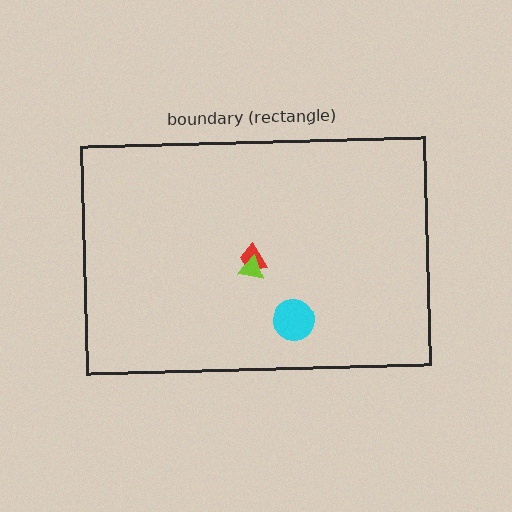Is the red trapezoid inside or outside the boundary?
Inside.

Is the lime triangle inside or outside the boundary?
Inside.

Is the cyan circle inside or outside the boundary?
Inside.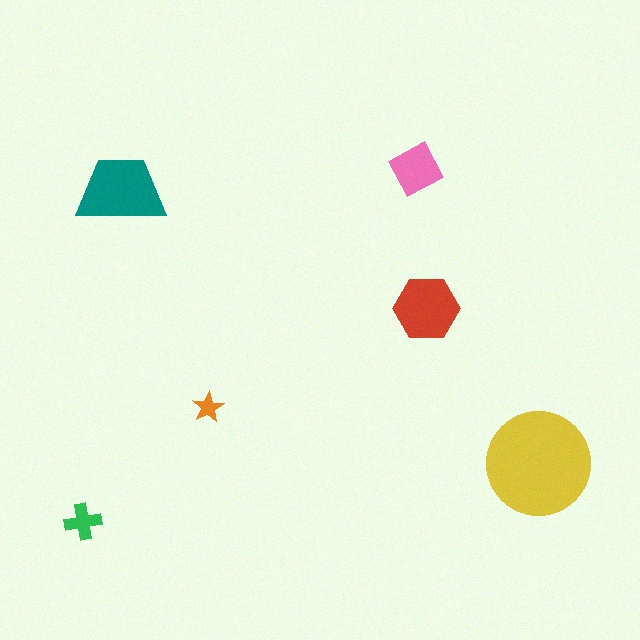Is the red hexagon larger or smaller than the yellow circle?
Smaller.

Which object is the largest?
The yellow circle.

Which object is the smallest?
The orange star.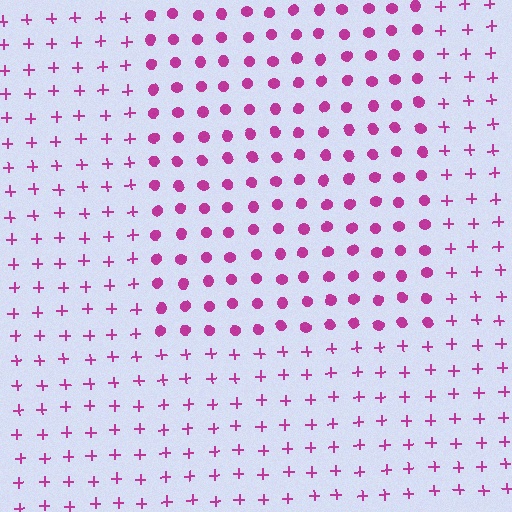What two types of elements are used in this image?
The image uses circles inside the rectangle region and plus signs outside it.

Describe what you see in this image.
The image is filled with small magenta elements arranged in a uniform grid. A rectangle-shaped region contains circles, while the surrounding area contains plus signs. The boundary is defined purely by the change in element shape.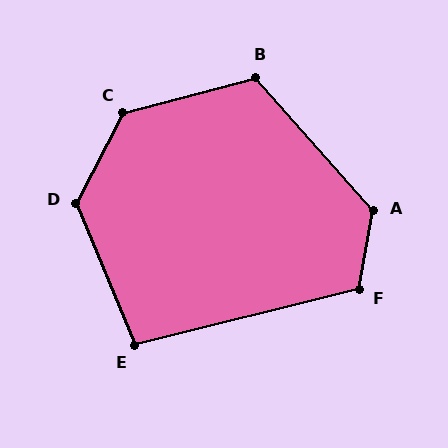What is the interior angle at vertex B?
Approximately 116 degrees (obtuse).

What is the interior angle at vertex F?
Approximately 114 degrees (obtuse).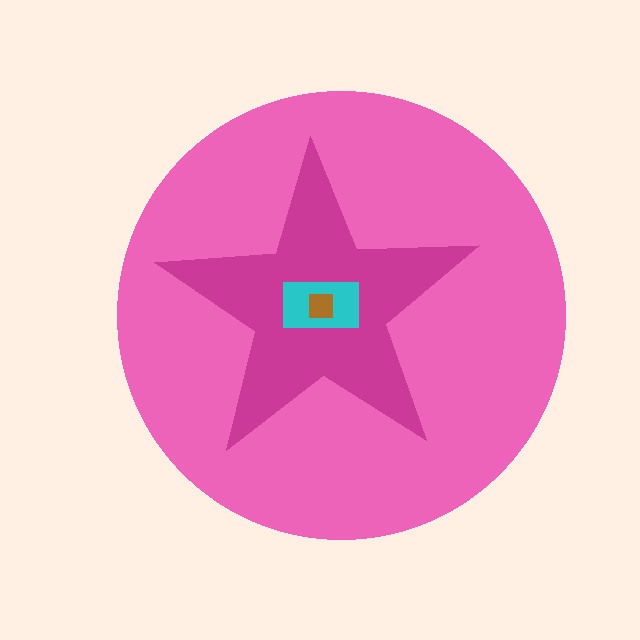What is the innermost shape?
The brown square.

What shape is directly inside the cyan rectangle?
The brown square.